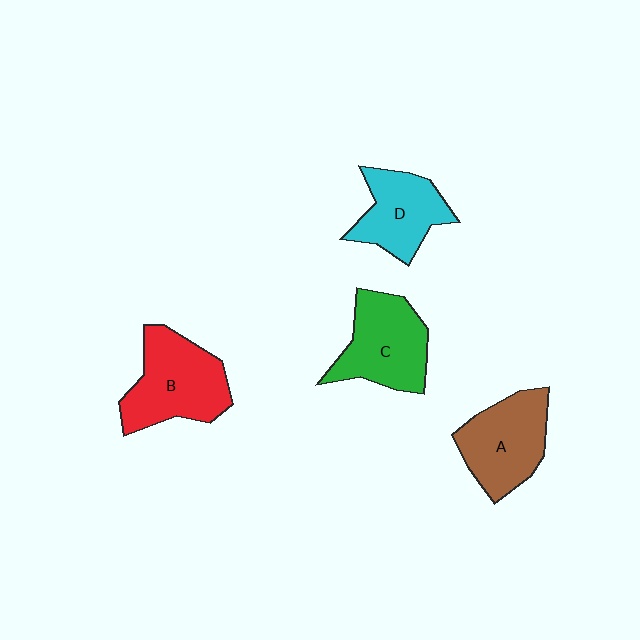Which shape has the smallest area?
Shape D (cyan).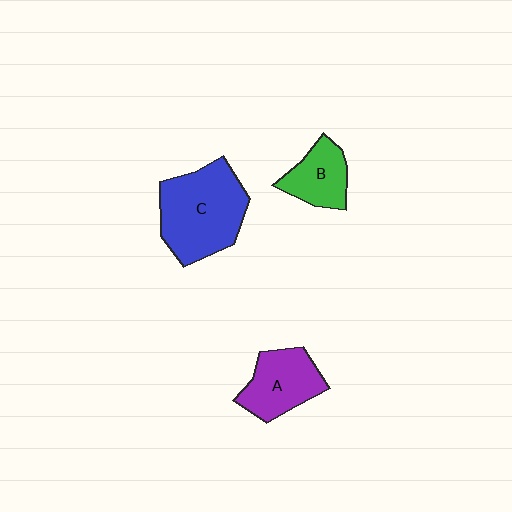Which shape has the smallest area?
Shape B (green).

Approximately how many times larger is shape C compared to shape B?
Approximately 2.0 times.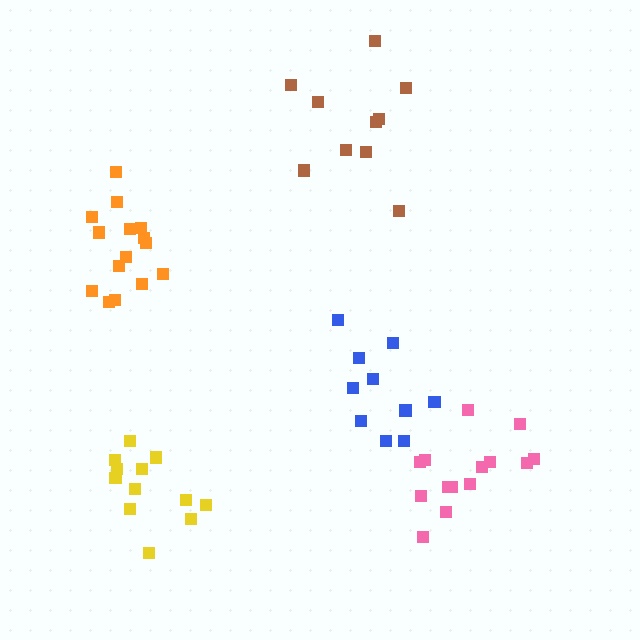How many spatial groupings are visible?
There are 5 spatial groupings.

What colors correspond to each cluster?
The clusters are colored: blue, orange, pink, brown, yellow.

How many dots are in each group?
Group 1: 10 dots, Group 2: 15 dots, Group 3: 14 dots, Group 4: 10 dots, Group 5: 12 dots (61 total).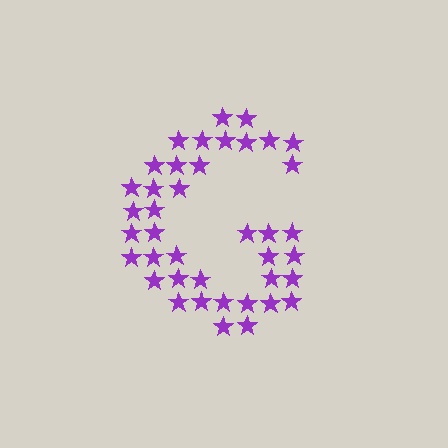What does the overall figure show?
The overall figure shows the letter G.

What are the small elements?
The small elements are stars.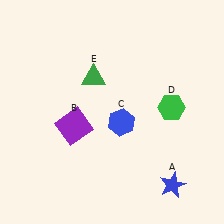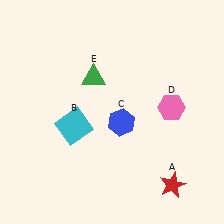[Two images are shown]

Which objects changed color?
A changed from blue to red. B changed from purple to cyan. D changed from green to pink.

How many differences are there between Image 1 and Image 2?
There are 3 differences between the two images.